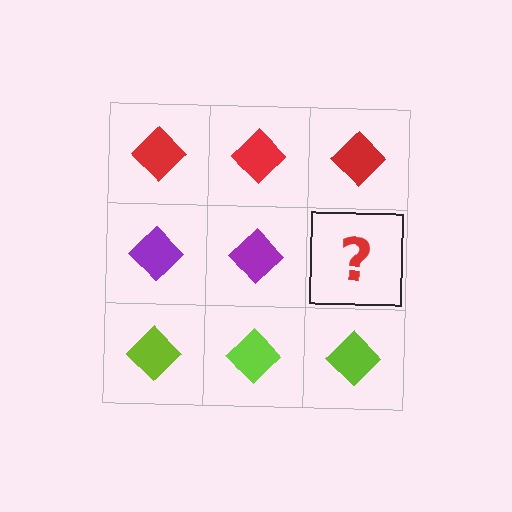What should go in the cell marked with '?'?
The missing cell should contain a purple diamond.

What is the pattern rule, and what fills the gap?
The rule is that each row has a consistent color. The gap should be filled with a purple diamond.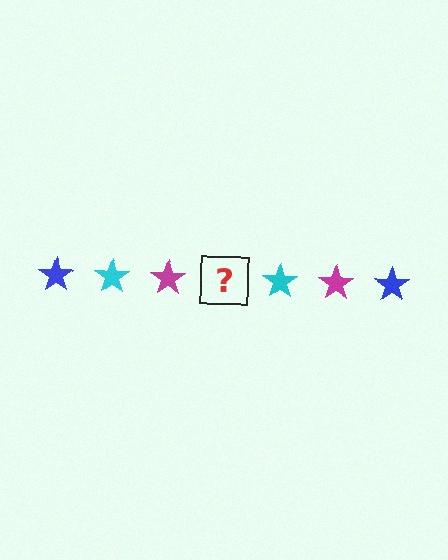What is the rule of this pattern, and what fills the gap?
The rule is that the pattern cycles through blue, cyan, magenta stars. The gap should be filled with a blue star.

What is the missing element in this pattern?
The missing element is a blue star.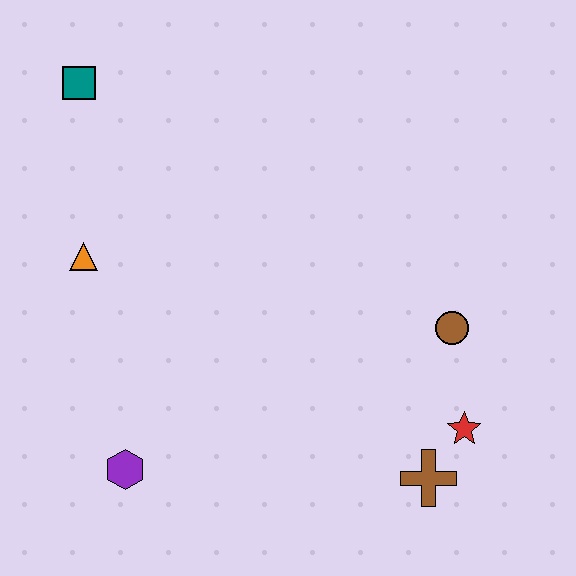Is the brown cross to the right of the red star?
No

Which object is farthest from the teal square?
The brown cross is farthest from the teal square.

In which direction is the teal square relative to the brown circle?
The teal square is to the left of the brown circle.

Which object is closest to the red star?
The brown cross is closest to the red star.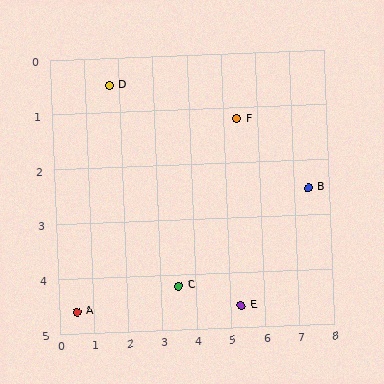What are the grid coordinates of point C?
Point C is at approximately (3.5, 4.2).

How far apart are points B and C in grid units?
Points B and C are about 4.3 grid units apart.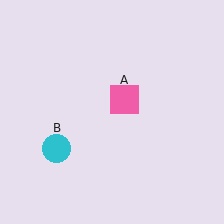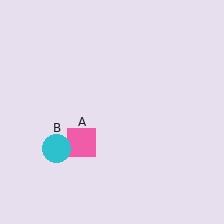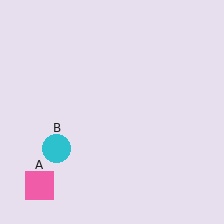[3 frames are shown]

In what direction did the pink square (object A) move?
The pink square (object A) moved down and to the left.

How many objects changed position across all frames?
1 object changed position: pink square (object A).